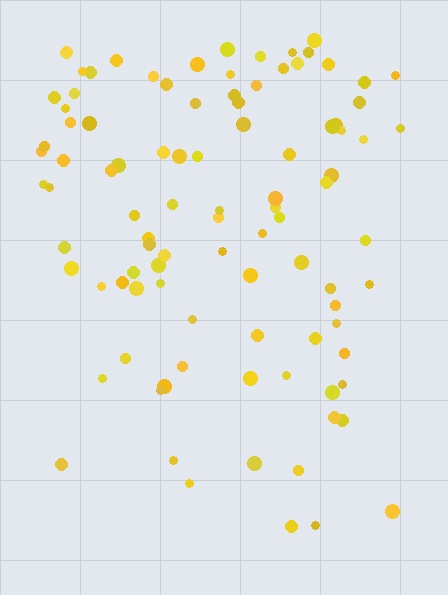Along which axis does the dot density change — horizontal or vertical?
Vertical.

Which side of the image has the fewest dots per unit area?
The bottom.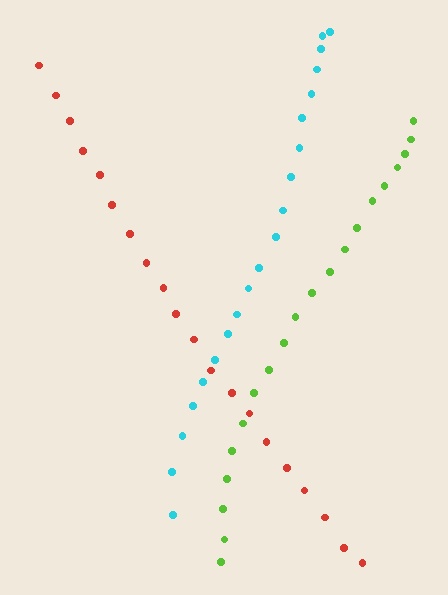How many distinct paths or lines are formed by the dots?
There are 3 distinct paths.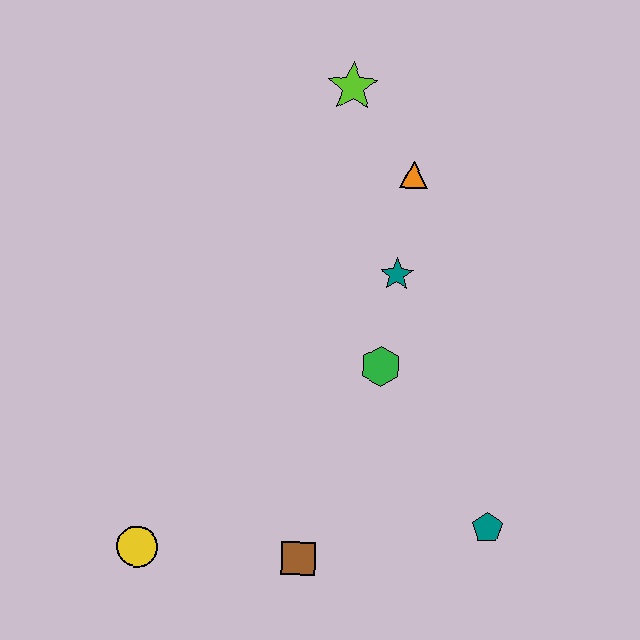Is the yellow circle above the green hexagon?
No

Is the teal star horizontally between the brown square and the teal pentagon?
Yes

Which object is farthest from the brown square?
The lime star is farthest from the brown square.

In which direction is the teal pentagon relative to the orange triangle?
The teal pentagon is below the orange triangle.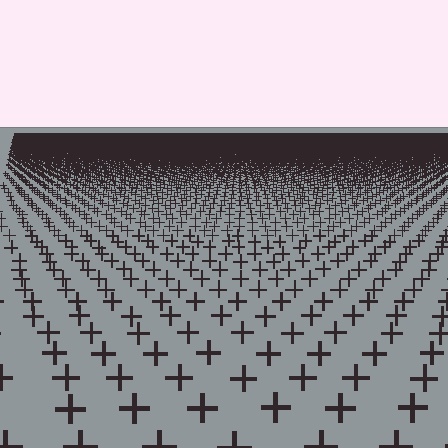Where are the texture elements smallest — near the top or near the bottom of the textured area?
Near the top.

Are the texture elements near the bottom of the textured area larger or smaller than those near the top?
Larger. Near the bottom, elements are closer to the viewer and appear at a bigger on-screen size.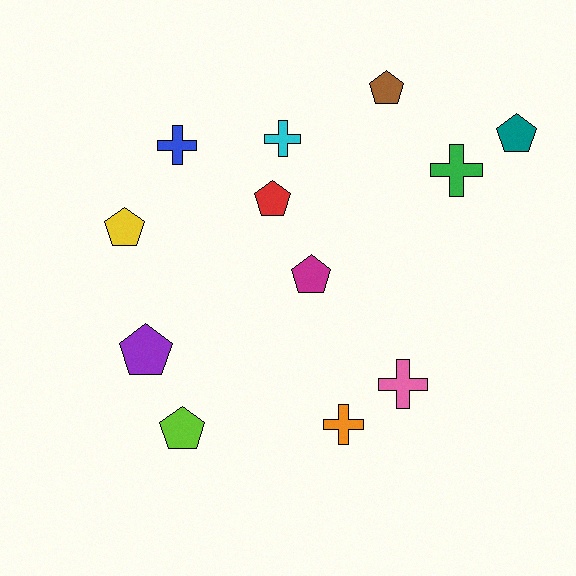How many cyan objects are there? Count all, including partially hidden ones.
There is 1 cyan object.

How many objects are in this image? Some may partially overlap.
There are 12 objects.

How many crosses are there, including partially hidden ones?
There are 5 crosses.